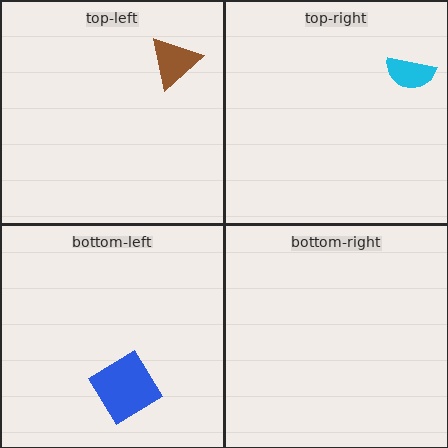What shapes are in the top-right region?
The cyan semicircle.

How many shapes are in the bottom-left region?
1.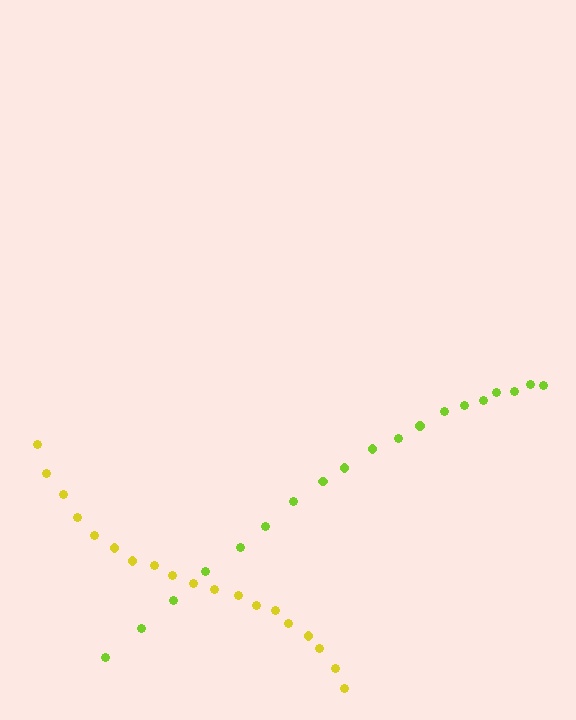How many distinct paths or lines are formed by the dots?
There are 2 distinct paths.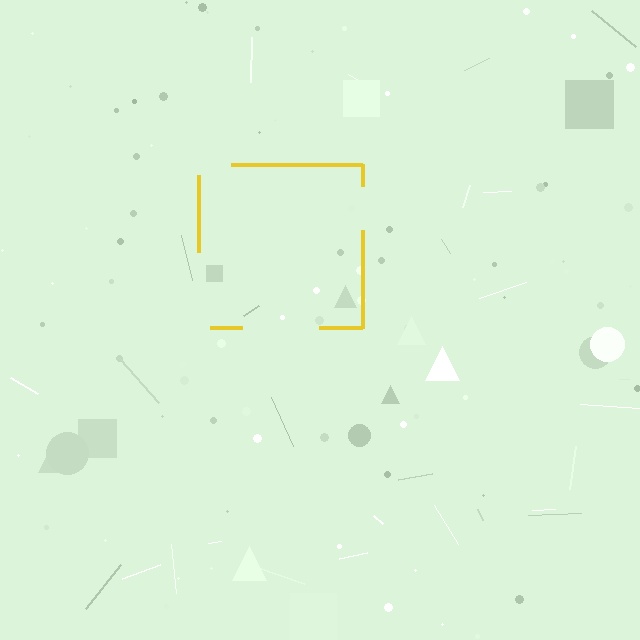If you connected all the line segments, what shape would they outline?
They would outline a square.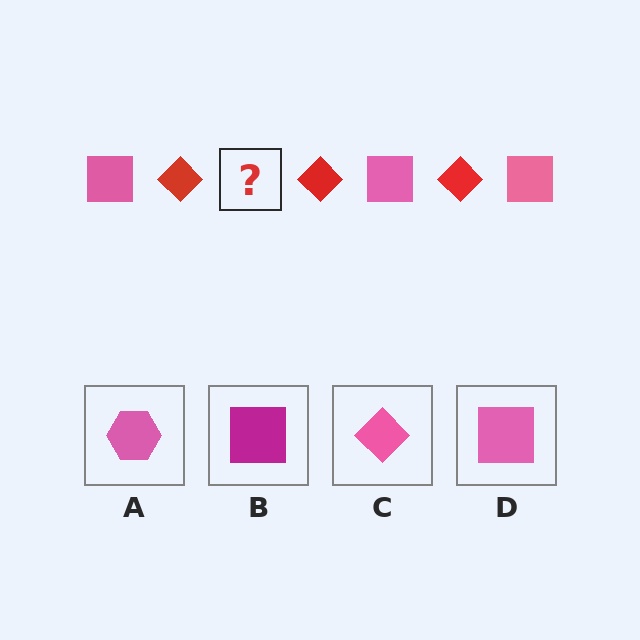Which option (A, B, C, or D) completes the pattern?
D.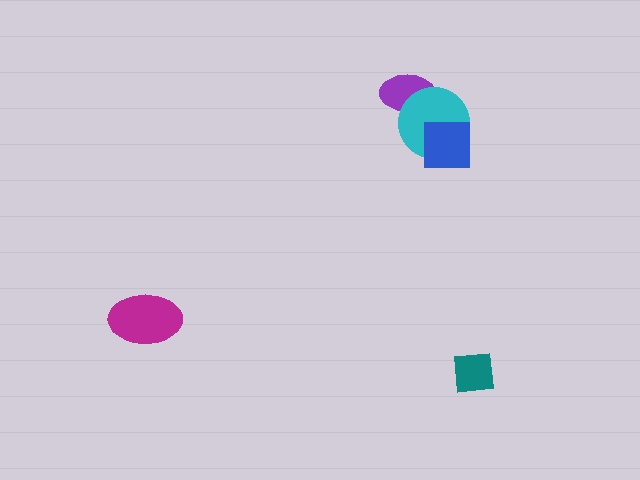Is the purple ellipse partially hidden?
Yes, it is partially covered by another shape.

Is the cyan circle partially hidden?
Yes, it is partially covered by another shape.